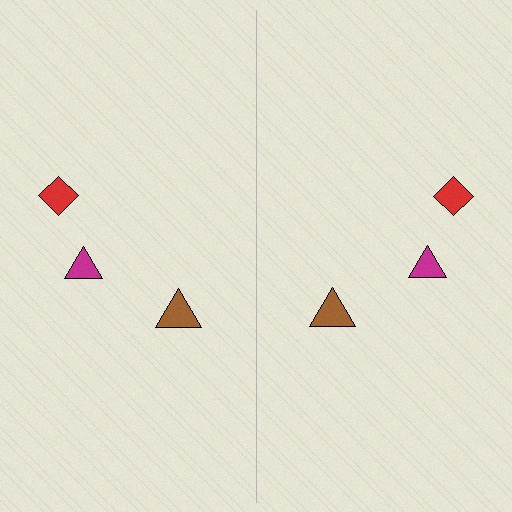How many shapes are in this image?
There are 6 shapes in this image.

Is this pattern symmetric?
Yes, this pattern has bilateral (reflection) symmetry.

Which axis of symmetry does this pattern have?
The pattern has a vertical axis of symmetry running through the center of the image.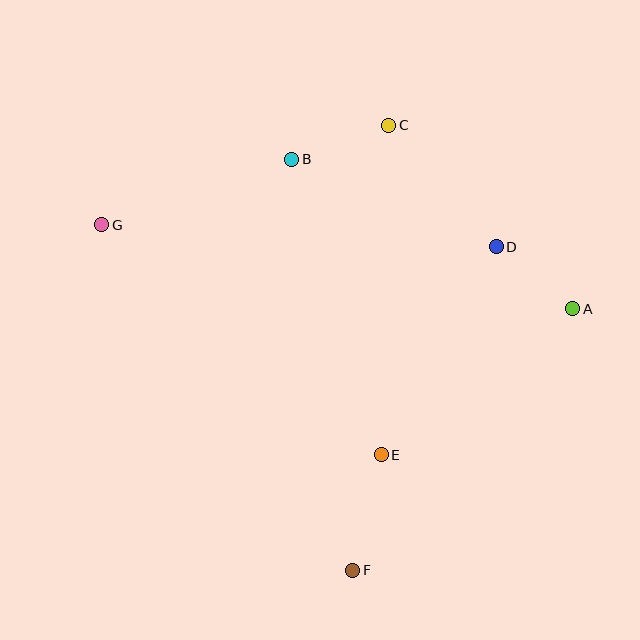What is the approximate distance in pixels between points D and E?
The distance between D and E is approximately 238 pixels.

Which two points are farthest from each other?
Points A and G are farthest from each other.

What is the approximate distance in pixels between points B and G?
The distance between B and G is approximately 201 pixels.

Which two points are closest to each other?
Points A and D are closest to each other.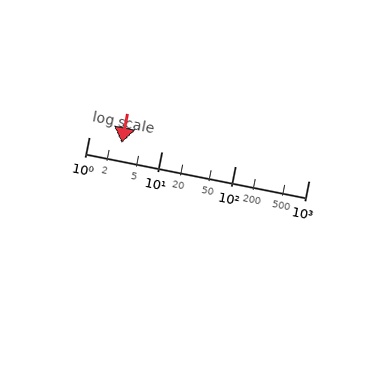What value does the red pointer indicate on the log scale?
The pointer indicates approximately 2.8.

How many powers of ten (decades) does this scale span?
The scale spans 3 decades, from 1 to 1000.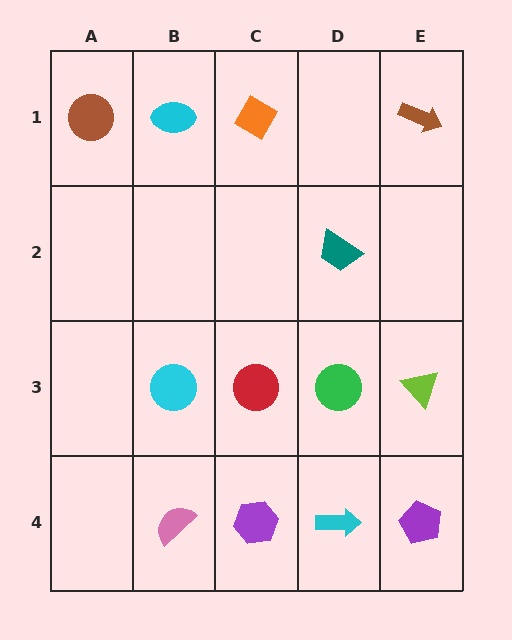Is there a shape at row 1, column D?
No, that cell is empty.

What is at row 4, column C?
A purple hexagon.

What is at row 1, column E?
A brown arrow.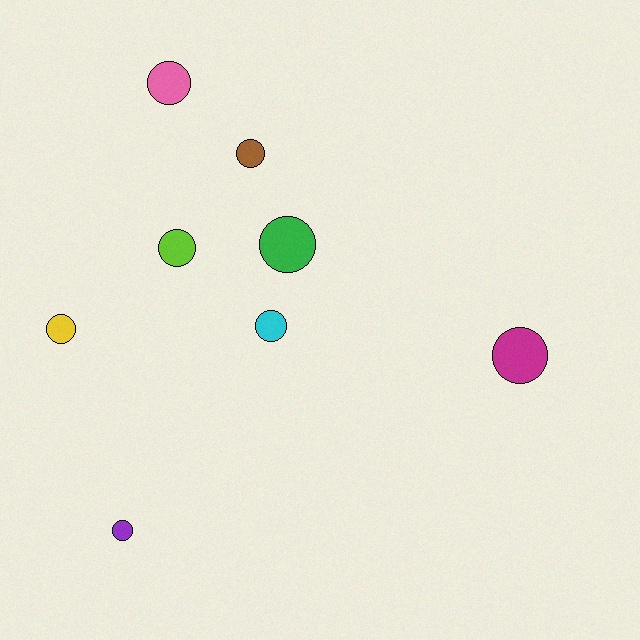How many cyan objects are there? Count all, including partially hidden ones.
There is 1 cyan object.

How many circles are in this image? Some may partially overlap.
There are 8 circles.